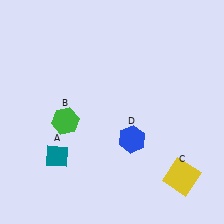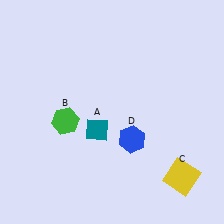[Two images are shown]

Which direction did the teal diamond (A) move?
The teal diamond (A) moved right.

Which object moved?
The teal diamond (A) moved right.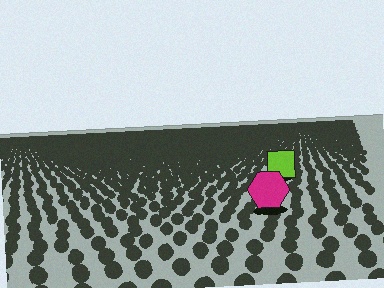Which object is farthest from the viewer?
The lime square is farthest from the viewer. It appears smaller and the ground texture around it is denser.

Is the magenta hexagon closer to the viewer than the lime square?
Yes. The magenta hexagon is closer — you can tell from the texture gradient: the ground texture is coarser near it.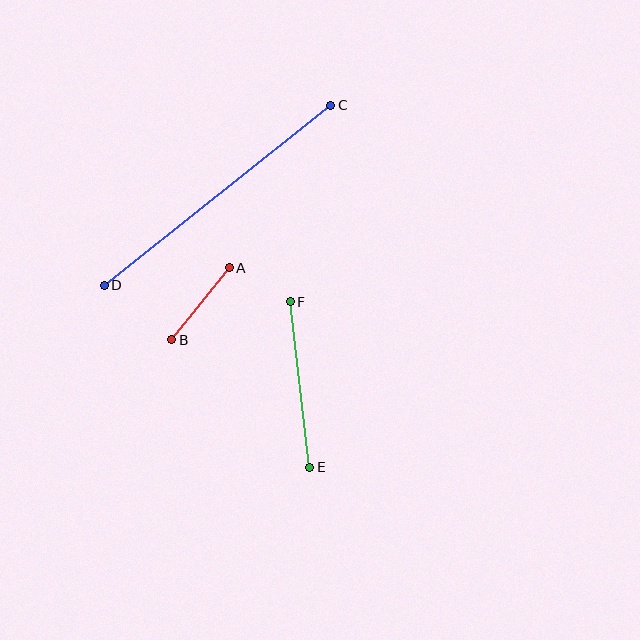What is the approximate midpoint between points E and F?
The midpoint is at approximately (300, 385) pixels.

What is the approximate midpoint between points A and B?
The midpoint is at approximately (201, 304) pixels.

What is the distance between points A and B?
The distance is approximately 92 pixels.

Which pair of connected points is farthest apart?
Points C and D are farthest apart.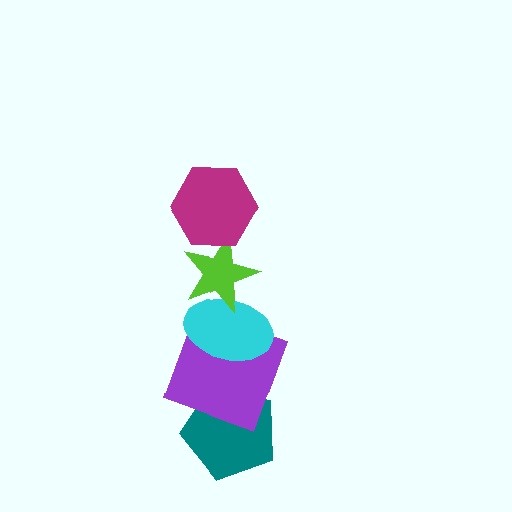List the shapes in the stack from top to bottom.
From top to bottom: the magenta hexagon, the lime star, the cyan ellipse, the purple square, the teal pentagon.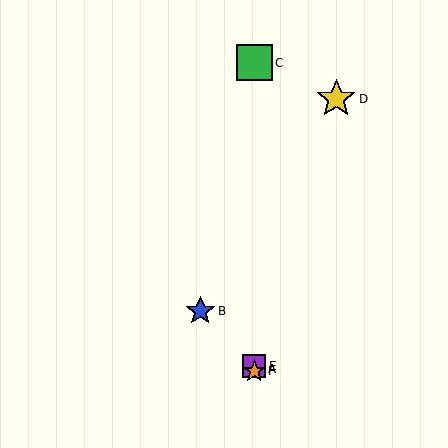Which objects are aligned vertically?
Objects A, C, E, F are aligned vertically.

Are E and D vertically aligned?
No, E is at x≈254 and D is at x≈336.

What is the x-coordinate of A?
Object A is at x≈254.